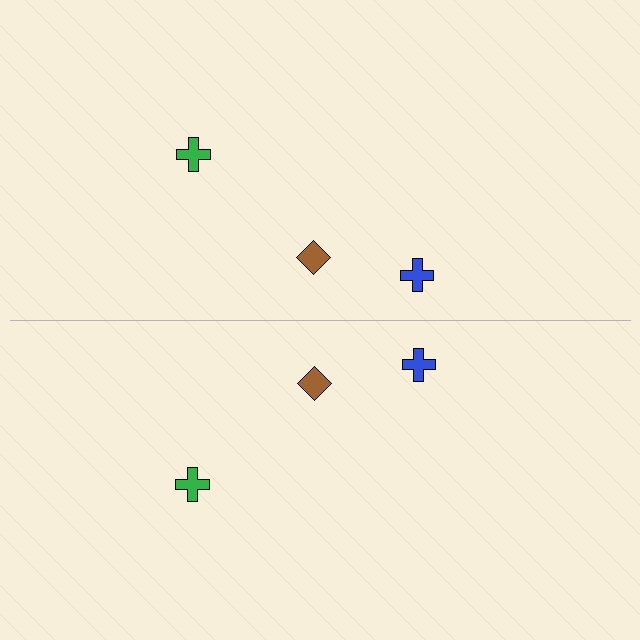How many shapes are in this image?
There are 6 shapes in this image.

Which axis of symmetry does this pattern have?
The pattern has a horizontal axis of symmetry running through the center of the image.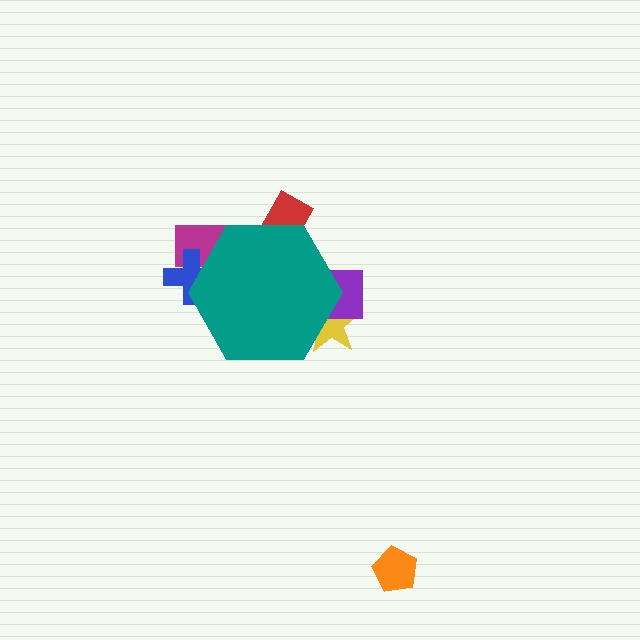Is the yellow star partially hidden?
Yes, the yellow star is partially hidden behind the teal hexagon.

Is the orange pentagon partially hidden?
No, the orange pentagon is fully visible.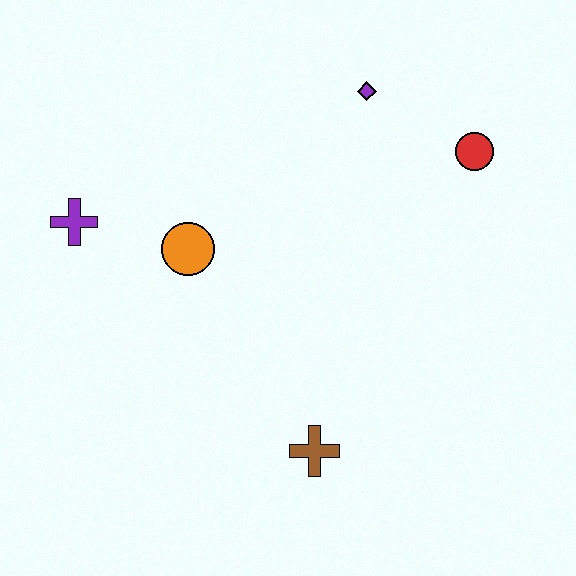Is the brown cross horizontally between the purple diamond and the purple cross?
Yes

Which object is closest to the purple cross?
The orange circle is closest to the purple cross.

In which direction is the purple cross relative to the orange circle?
The purple cross is to the left of the orange circle.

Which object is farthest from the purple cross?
The red circle is farthest from the purple cross.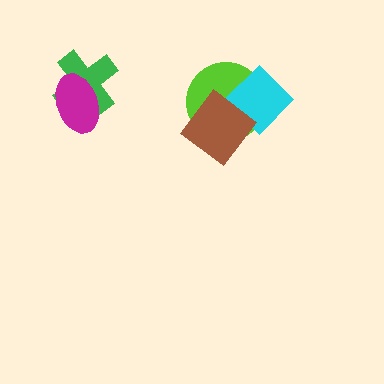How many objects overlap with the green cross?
1 object overlaps with the green cross.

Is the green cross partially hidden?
Yes, it is partially covered by another shape.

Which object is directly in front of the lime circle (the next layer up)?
The cyan diamond is directly in front of the lime circle.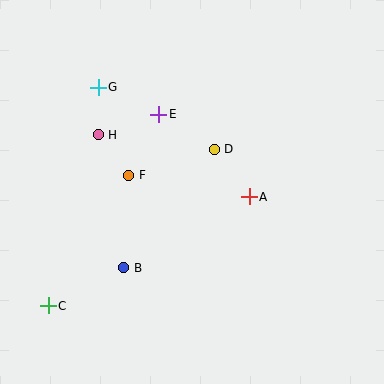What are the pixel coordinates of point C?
Point C is at (48, 306).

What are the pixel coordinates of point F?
Point F is at (129, 175).